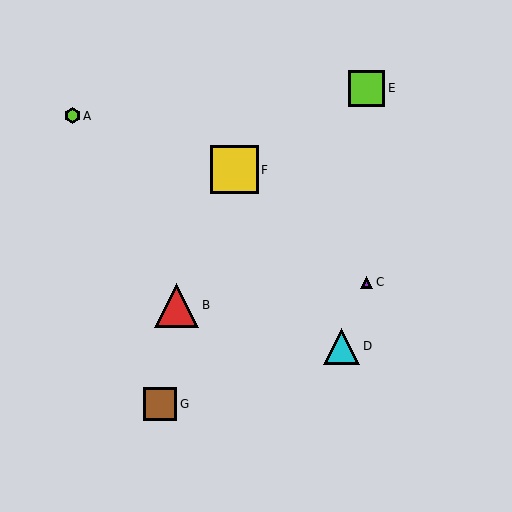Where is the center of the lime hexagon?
The center of the lime hexagon is at (72, 116).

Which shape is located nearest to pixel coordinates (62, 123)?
The lime hexagon (labeled A) at (72, 116) is nearest to that location.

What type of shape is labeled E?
Shape E is a lime square.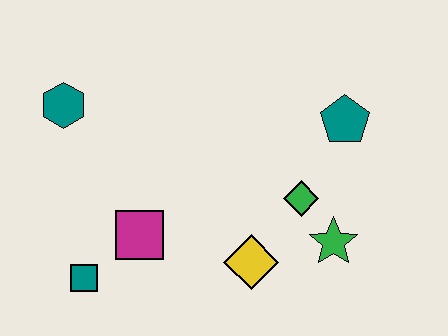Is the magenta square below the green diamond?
Yes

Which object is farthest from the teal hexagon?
The green star is farthest from the teal hexagon.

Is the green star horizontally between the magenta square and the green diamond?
No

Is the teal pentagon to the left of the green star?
No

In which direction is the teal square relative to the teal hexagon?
The teal square is below the teal hexagon.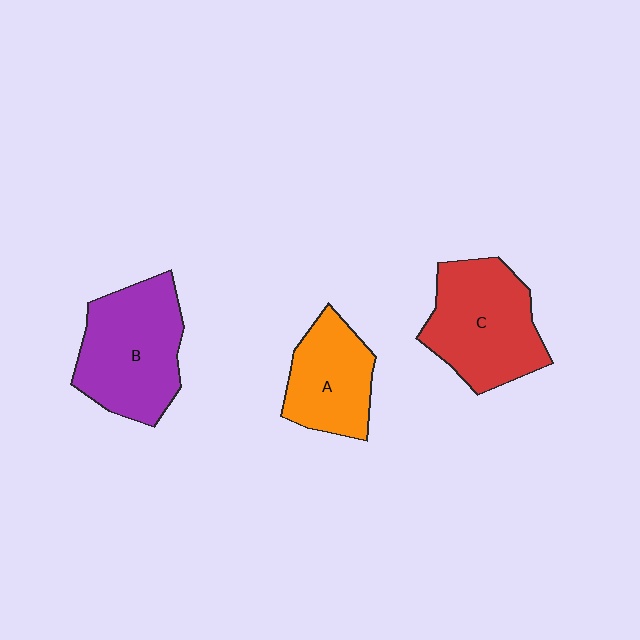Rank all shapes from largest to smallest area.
From largest to smallest: B (purple), C (red), A (orange).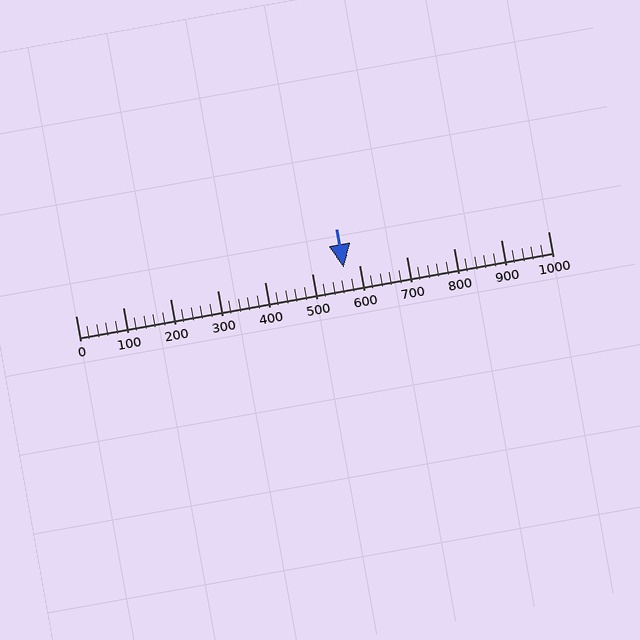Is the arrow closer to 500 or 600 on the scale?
The arrow is closer to 600.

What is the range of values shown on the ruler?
The ruler shows values from 0 to 1000.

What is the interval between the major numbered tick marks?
The major tick marks are spaced 100 units apart.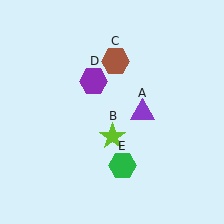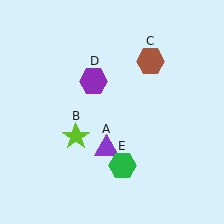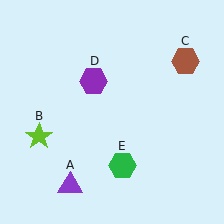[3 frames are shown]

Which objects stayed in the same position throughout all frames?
Purple hexagon (object D) and green hexagon (object E) remained stationary.